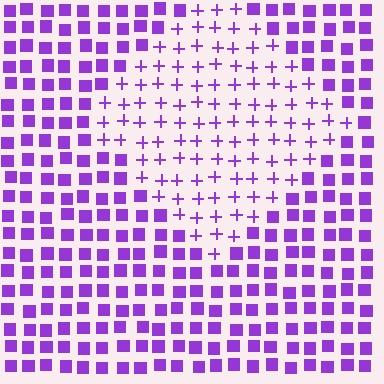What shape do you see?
I see a diamond.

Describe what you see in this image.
The image is filled with small purple elements arranged in a uniform grid. A diamond-shaped region contains plus signs, while the surrounding area contains squares. The boundary is defined purely by the change in element shape.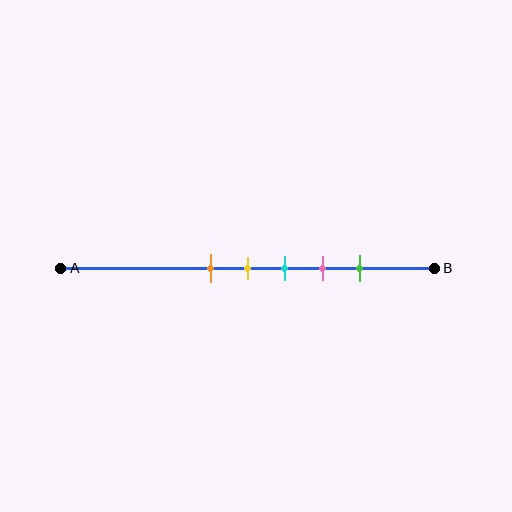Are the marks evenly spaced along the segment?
Yes, the marks are approximately evenly spaced.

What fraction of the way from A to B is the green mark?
The green mark is approximately 80% (0.8) of the way from A to B.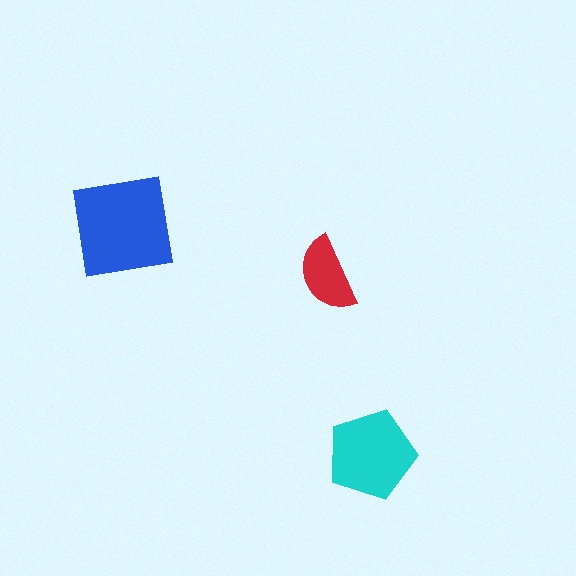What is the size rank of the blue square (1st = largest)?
1st.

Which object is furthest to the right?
The cyan pentagon is rightmost.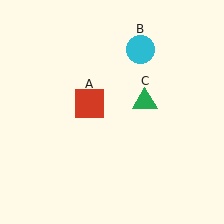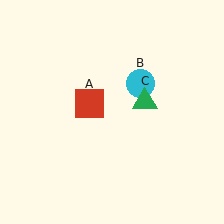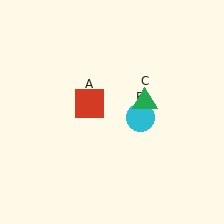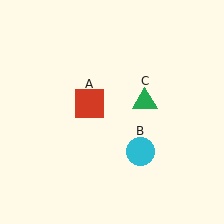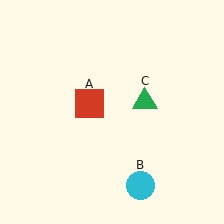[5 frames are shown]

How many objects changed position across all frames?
1 object changed position: cyan circle (object B).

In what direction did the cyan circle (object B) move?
The cyan circle (object B) moved down.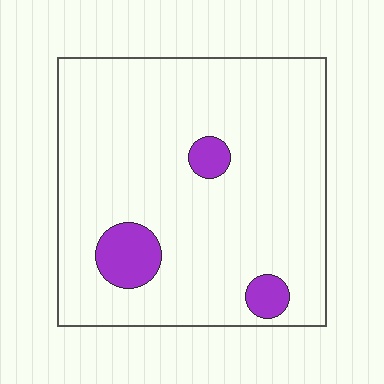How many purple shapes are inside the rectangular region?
3.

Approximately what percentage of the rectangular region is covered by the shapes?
Approximately 10%.